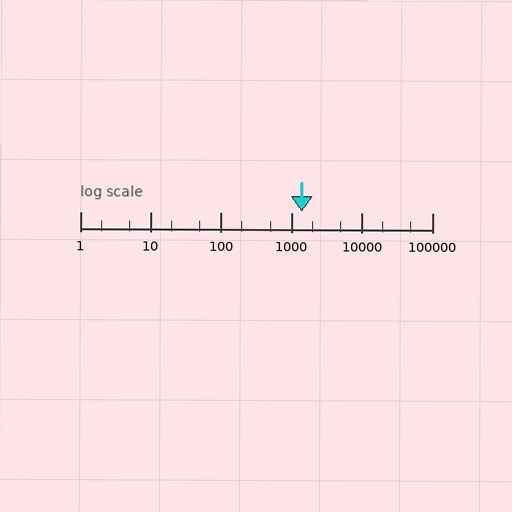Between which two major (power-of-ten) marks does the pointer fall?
The pointer is between 1000 and 10000.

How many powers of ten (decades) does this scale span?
The scale spans 5 decades, from 1 to 100000.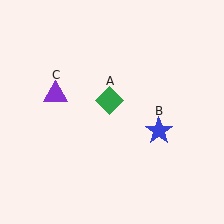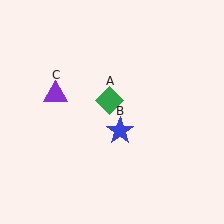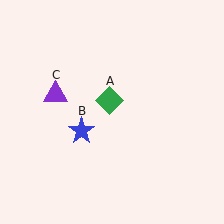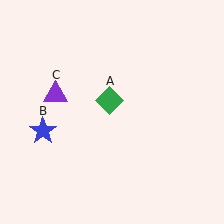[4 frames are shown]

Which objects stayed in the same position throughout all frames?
Green diamond (object A) and purple triangle (object C) remained stationary.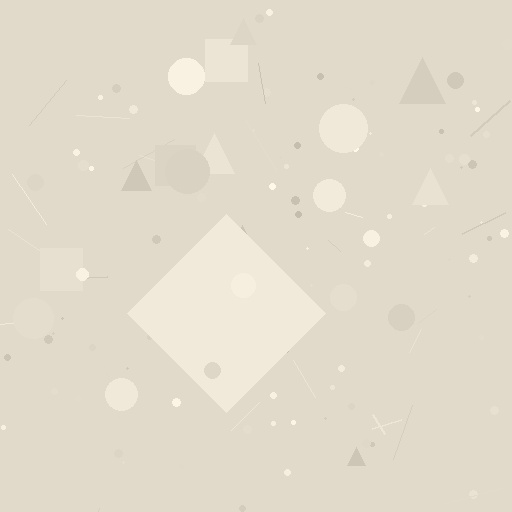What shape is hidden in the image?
A diamond is hidden in the image.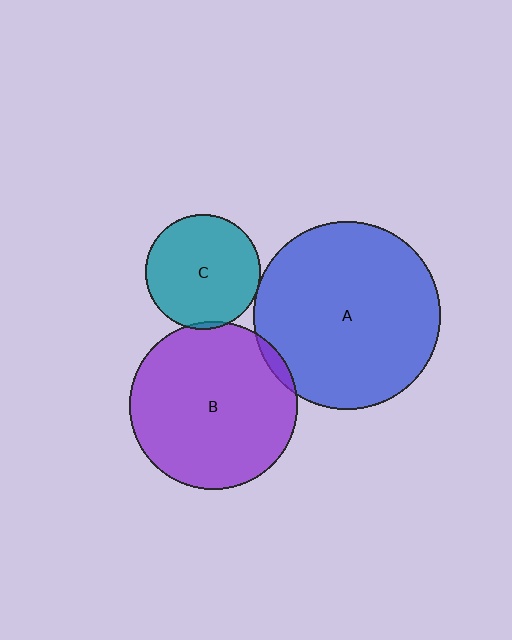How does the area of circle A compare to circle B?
Approximately 1.2 times.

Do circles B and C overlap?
Yes.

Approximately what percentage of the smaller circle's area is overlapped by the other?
Approximately 5%.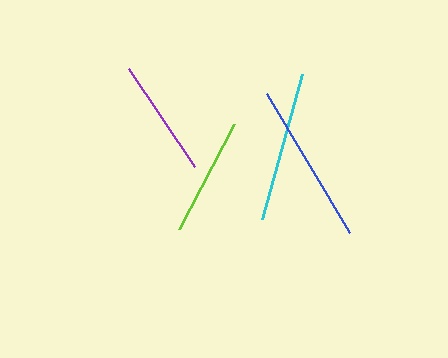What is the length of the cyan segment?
The cyan segment is approximately 150 pixels long.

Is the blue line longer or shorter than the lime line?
The blue line is longer than the lime line.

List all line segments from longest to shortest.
From longest to shortest: blue, cyan, lime, purple.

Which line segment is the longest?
The blue line is the longest at approximately 162 pixels.